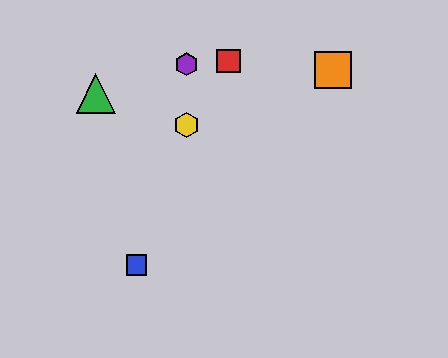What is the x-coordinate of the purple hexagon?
The purple hexagon is at x≈187.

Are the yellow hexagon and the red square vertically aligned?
No, the yellow hexagon is at x≈187 and the red square is at x≈229.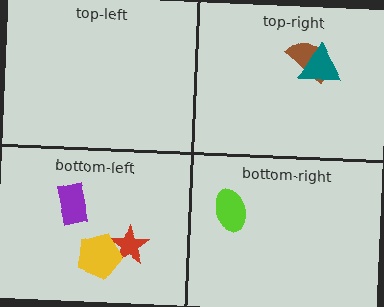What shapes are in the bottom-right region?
The lime ellipse.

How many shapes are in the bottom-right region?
1.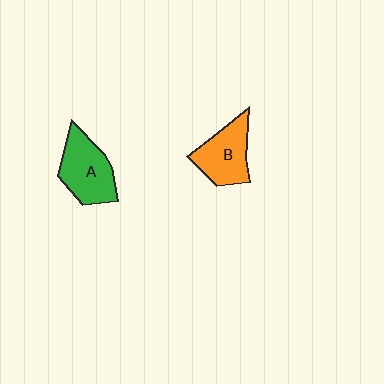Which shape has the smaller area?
Shape B (orange).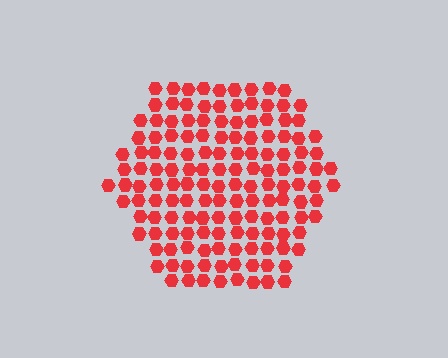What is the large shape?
The large shape is a hexagon.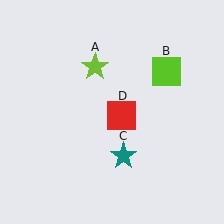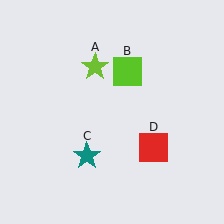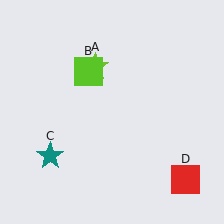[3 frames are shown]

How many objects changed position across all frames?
3 objects changed position: lime square (object B), teal star (object C), red square (object D).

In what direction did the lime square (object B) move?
The lime square (object B) moved left.